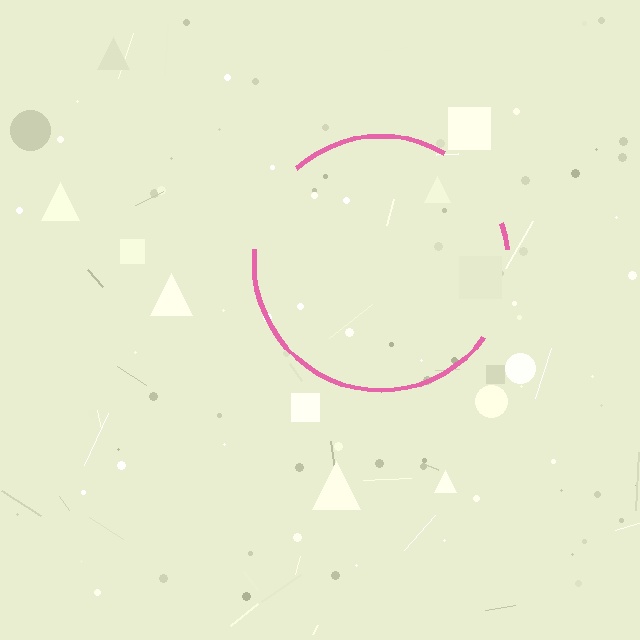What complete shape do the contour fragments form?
The contour fragments form a circle.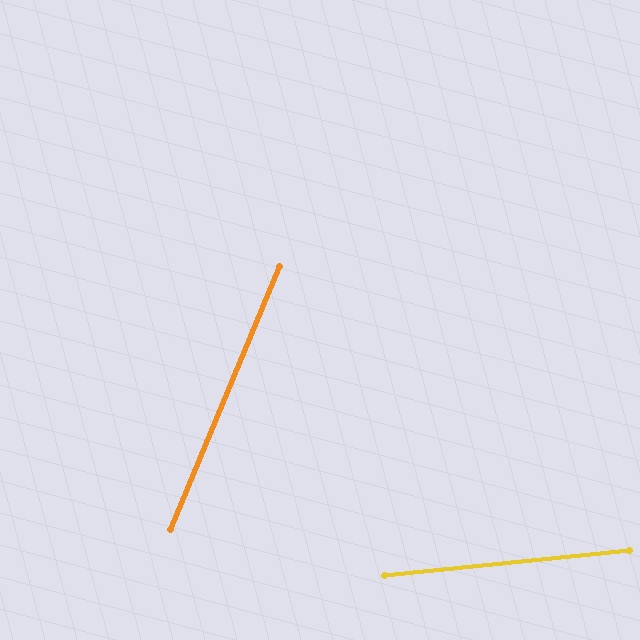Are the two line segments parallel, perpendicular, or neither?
Neither parallel nor perpendicular — they differ by about 62°.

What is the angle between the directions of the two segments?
Approximately 62 degrees.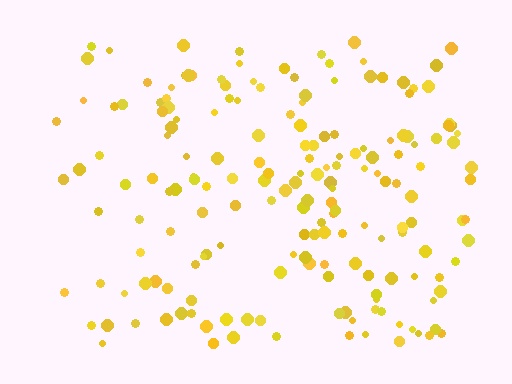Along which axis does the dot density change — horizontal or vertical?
Horizontal.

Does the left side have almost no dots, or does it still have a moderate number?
Still a moderate number, just noticeably fewer than the right.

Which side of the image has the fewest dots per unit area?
The left.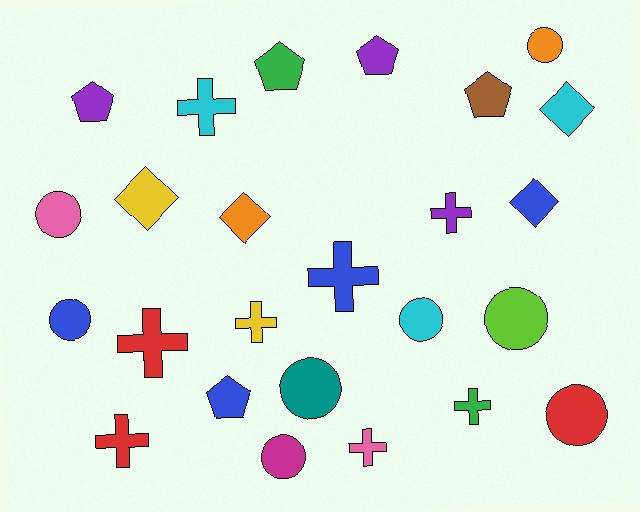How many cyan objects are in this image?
There are 3 cyan objects.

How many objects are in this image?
There are 25 objects.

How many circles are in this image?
There are 8 circles.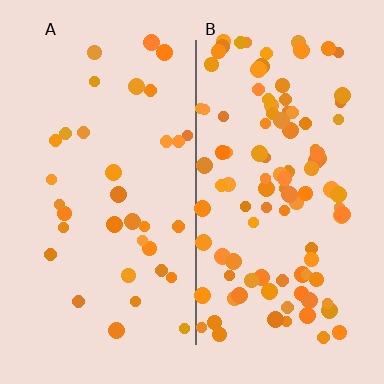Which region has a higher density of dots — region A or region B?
B (the right).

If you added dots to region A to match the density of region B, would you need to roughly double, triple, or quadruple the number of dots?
Approximately triple.